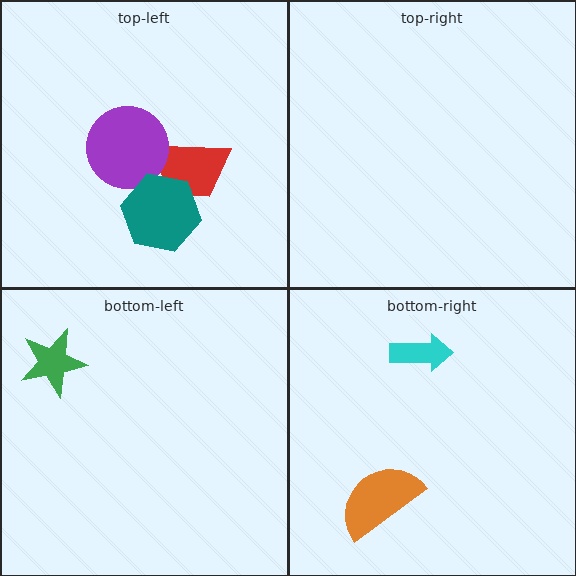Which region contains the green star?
The bottom-left region.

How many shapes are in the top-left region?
3.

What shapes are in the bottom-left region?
The green star.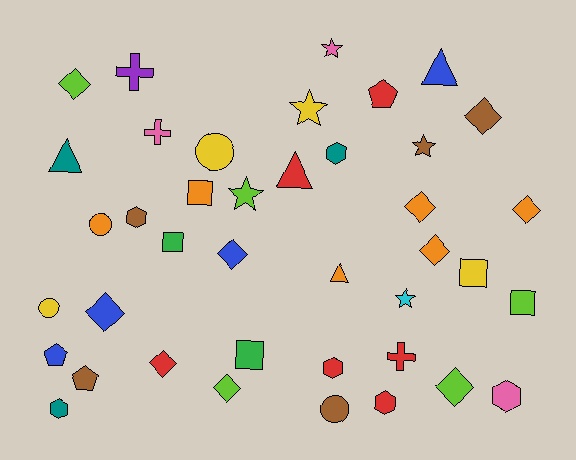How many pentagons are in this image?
There are 3 pentagons.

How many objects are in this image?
There are 40 objects.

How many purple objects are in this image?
There is 1 purple object.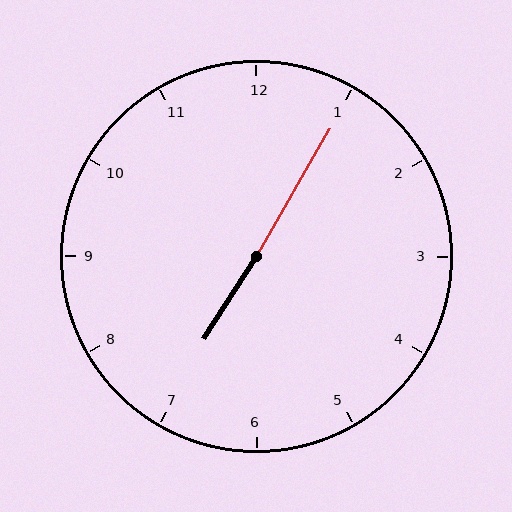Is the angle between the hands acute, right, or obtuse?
It is obtuse.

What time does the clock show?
7:05.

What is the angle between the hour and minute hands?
Approximately 178 degrees.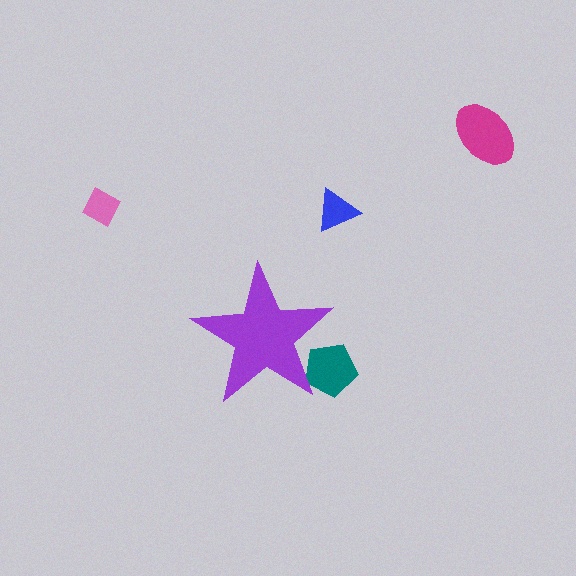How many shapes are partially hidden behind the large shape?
1 shape is partially hidden.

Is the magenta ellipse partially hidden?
No, the magenta ellipse is fully visible.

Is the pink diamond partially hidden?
No, the pink diamond is fully visible.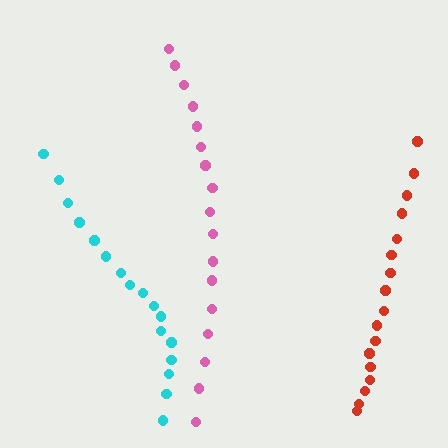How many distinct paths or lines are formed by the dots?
There are 3 distinct paths.